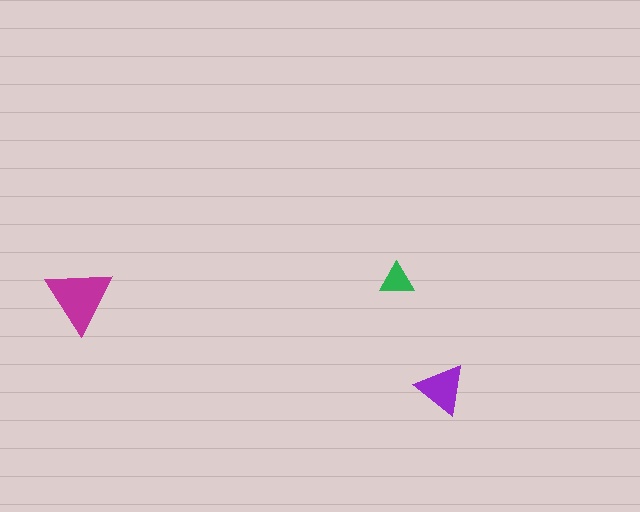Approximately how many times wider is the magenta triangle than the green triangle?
About 2 times wider.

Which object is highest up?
The green triangle is topmost.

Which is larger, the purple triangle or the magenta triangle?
The magenta one.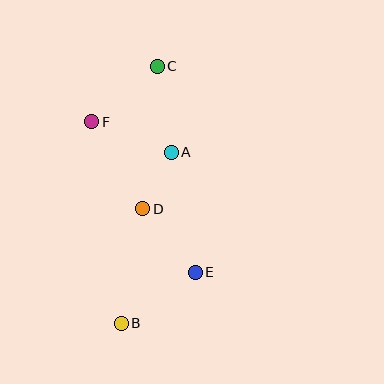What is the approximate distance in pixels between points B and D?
The distance between B and D is approximately 117 pixels.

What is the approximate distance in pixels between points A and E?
The distance between A and E is approximately 123 pixels.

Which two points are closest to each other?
Points A and D are closest to each other.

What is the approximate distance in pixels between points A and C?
The distance between A and C is approximately 87 pixels.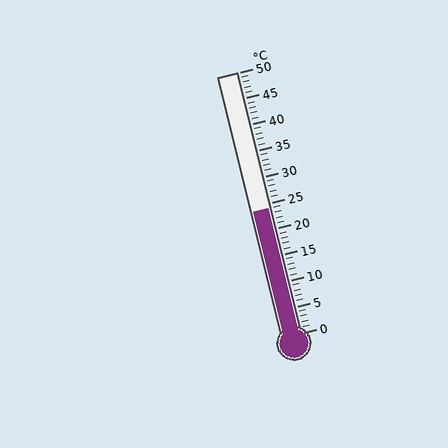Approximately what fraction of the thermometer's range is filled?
The thermometer is filled to approximately 50% of its range.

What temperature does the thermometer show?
The thermometer shows approximately 24°C.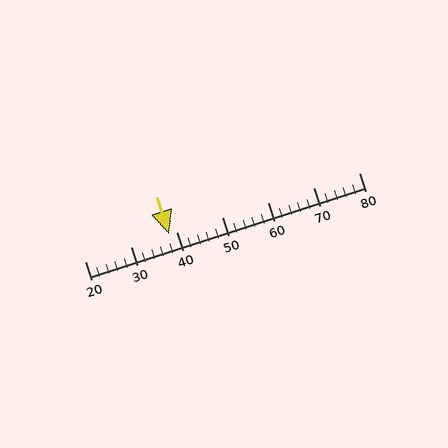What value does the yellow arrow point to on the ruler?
The yellow arrow points to approximately 38.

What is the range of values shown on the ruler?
The ruler shows values from 20 to 80.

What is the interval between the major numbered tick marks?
The major tick marks are spaced 10 units apart.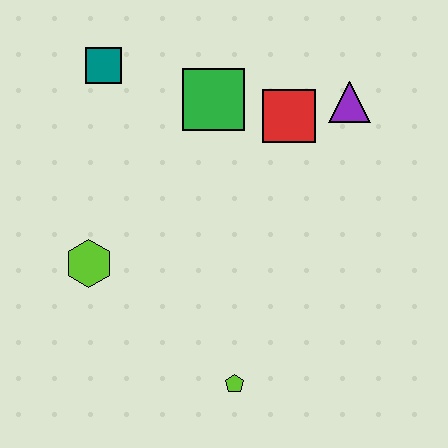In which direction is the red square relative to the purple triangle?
The red square is to the left of the purple triangle.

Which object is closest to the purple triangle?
The red square is closest to the purple triangle.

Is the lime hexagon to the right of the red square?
No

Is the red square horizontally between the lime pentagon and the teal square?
No